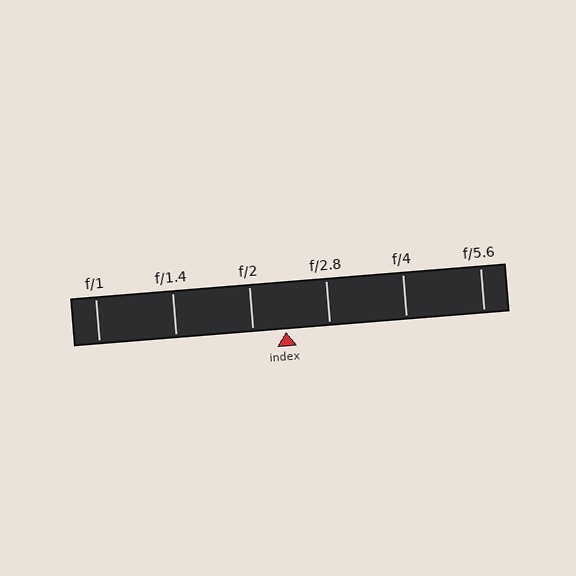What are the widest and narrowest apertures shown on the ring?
The widest aperture shown is f/1 and the narrowest is f/5.6.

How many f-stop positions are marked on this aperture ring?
There are 6 f-stop positions marked.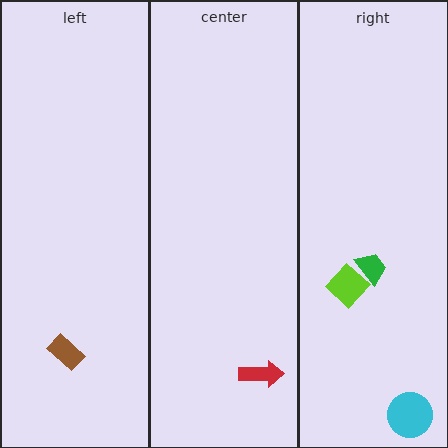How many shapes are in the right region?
3.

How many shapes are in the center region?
1.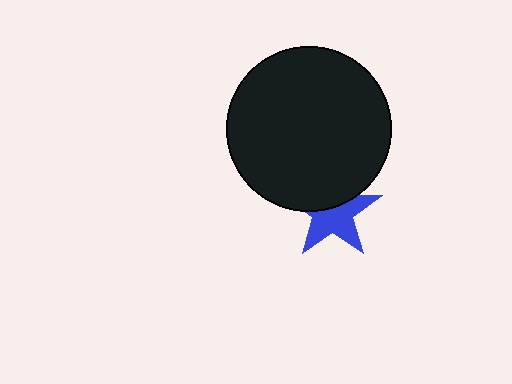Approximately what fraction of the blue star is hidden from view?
Roughly 40% of the blue star is hidden behind the black circle.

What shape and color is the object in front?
The object in front is a black circle.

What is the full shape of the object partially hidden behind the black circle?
The partially hidden object is a blue star.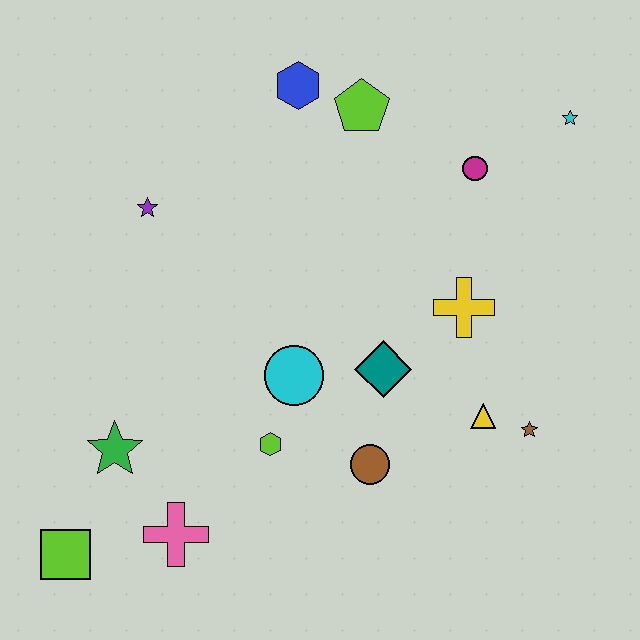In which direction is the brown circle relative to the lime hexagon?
The brown circle is to the right of the lime hexagon.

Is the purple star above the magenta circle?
No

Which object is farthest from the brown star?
The lime square is farthest from the brown star.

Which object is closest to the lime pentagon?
The blue hexagon is closest to the lime pentagon.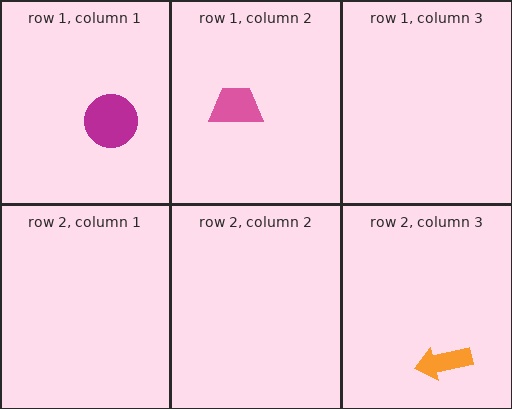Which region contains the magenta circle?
The row 1, column 1 region.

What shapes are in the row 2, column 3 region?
The orange arrow.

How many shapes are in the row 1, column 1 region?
1.